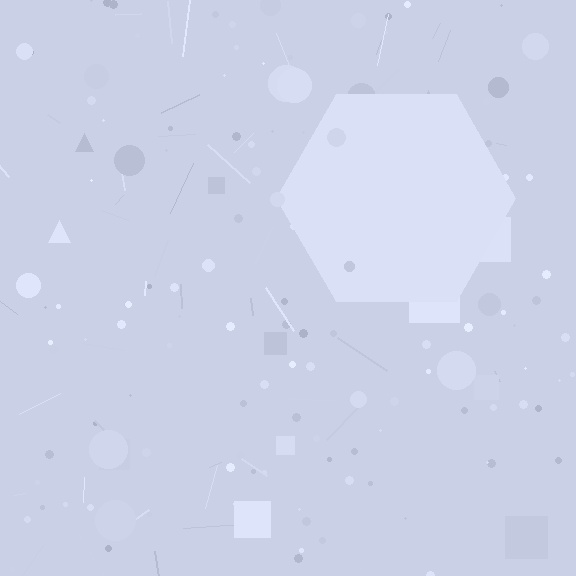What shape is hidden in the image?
A hexagon is hidden in the image.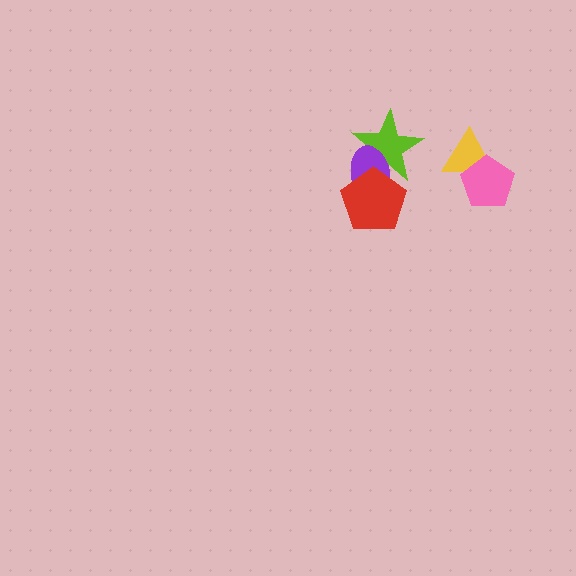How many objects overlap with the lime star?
2 objects overlap with the lime star.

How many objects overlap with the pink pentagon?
1 object overlaps with the pink pentagon.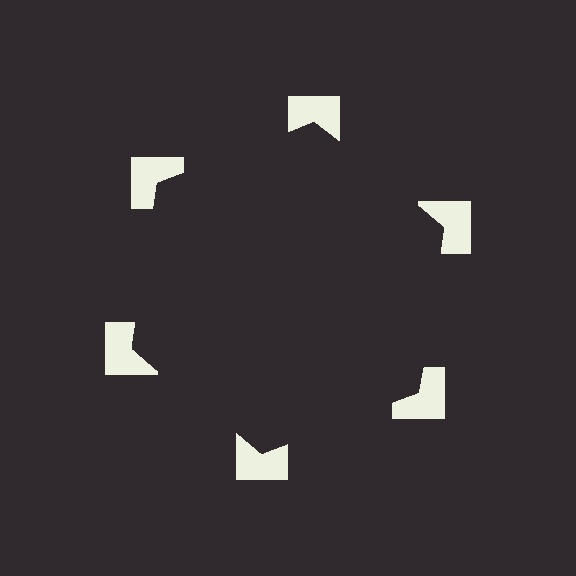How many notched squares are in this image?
There are 6 — one at each vertex of the illusory hexagon.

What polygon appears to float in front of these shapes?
An illusory hexagon — its edges are inferred from the aligned wedge cuts in the notched squares, not physically drawn.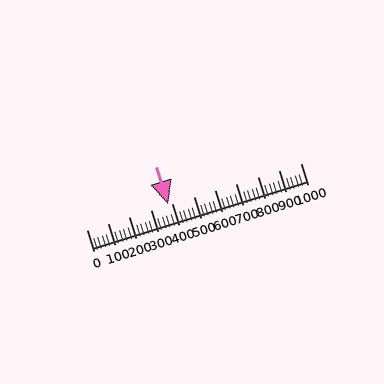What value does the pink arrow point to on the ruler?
The pink arrow points to approximately 380.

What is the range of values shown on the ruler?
The ruler shows values from 0 to 1000.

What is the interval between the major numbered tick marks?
The major tick marks are spaced 100 units apart.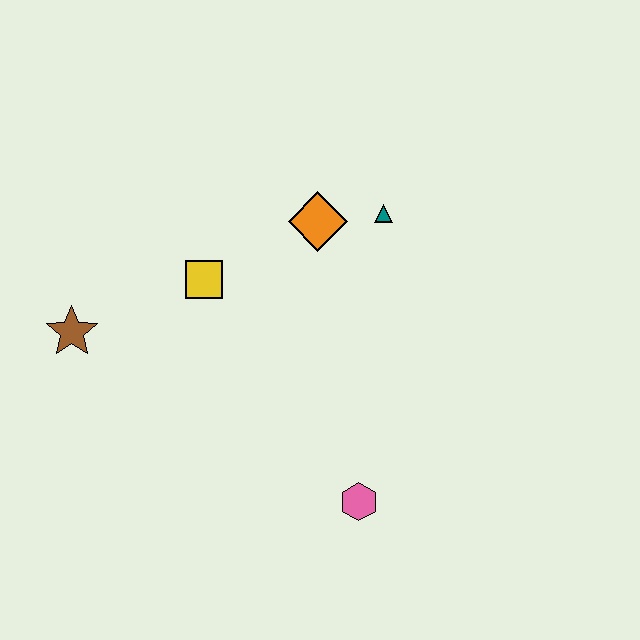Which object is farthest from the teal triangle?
The brown star is farthest from the teal triangle.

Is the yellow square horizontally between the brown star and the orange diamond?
Yes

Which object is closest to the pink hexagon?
The yellow square is closest to the pink hexagon.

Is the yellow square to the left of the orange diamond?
Yes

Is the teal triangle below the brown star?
No